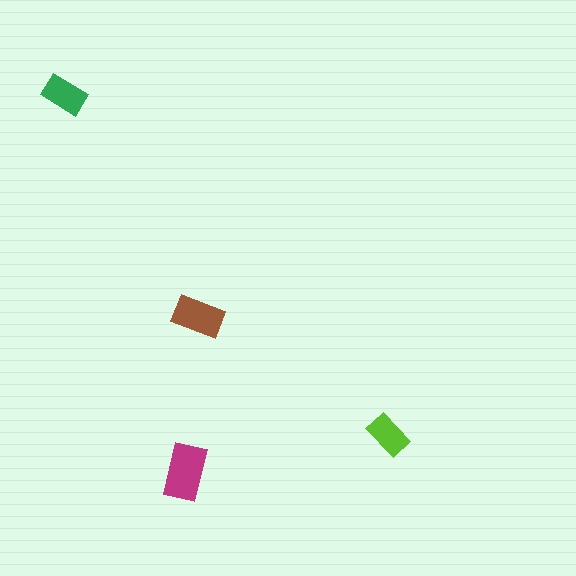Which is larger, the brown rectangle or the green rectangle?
The brown one.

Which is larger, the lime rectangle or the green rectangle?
The green one.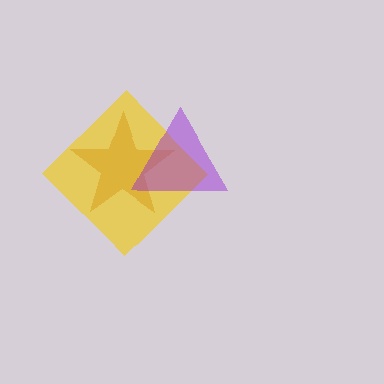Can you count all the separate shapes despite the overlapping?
Yes, there are 3 separate shapes.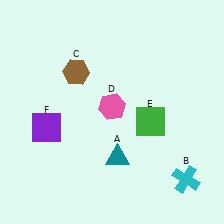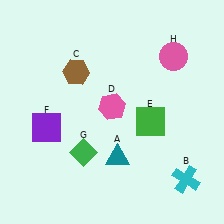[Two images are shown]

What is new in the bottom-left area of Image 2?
A green diamond (G) was added in the bottom-left area of Image 2.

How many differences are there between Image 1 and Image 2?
There are 2 differences between the two images.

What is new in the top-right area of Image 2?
A pink circle (H) was added in the top-right area of Image 2.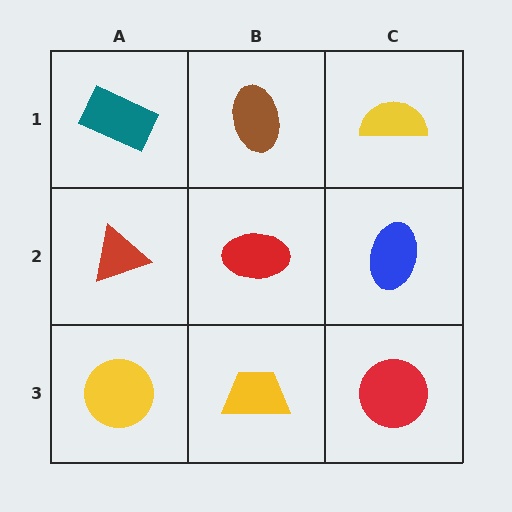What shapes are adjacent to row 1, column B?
A red ellipse (row 2, column B), a teal rectangle (row 1, column A), a yellow semicircle (row 1, column C).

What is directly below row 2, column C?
A red circle.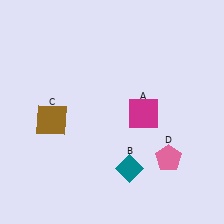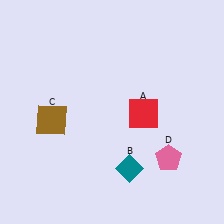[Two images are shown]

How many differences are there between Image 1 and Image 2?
There is 1 difference between the two images.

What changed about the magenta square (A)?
In Image 1, A is magenta. In Image 2, it changed to red.